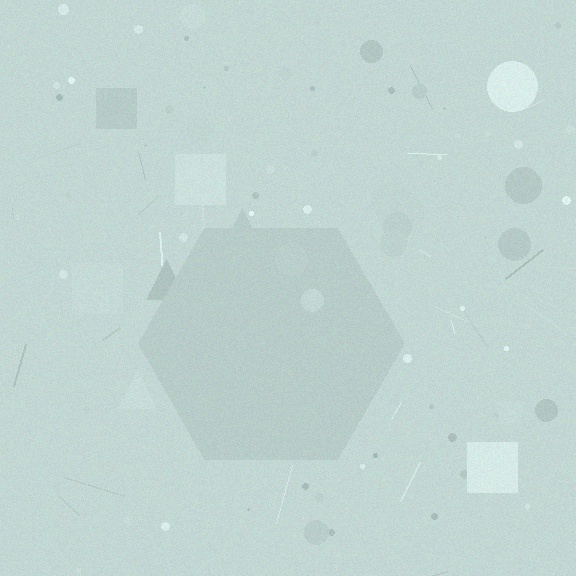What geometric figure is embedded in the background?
A hexagon is embedded in the background.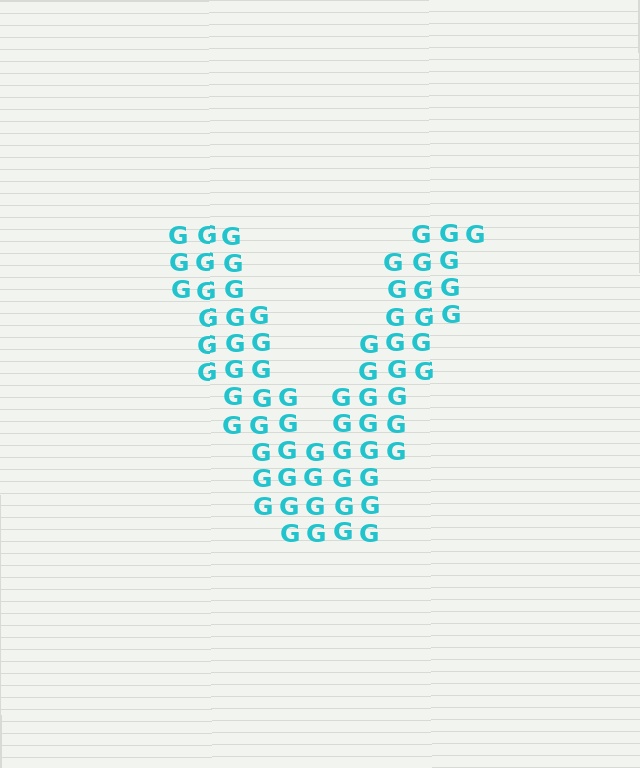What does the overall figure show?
The overall figure shows the letter V.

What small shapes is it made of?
It is made of small letter G's.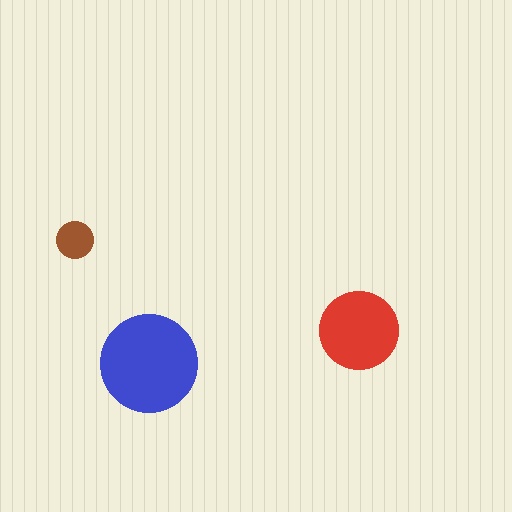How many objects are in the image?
There are 3 objects in the image.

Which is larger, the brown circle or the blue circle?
The blue one.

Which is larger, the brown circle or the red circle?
The red one.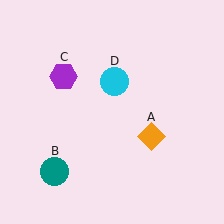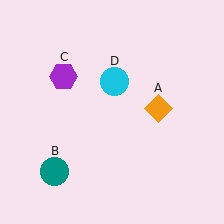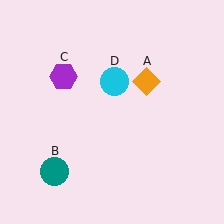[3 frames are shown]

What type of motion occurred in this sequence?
The orange diamond (object A) rotated counterclockwise around the center of the scene.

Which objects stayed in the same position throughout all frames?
Teal circle (object B) and purple hexagon (object C) and cyan circle (object D) remained stationary.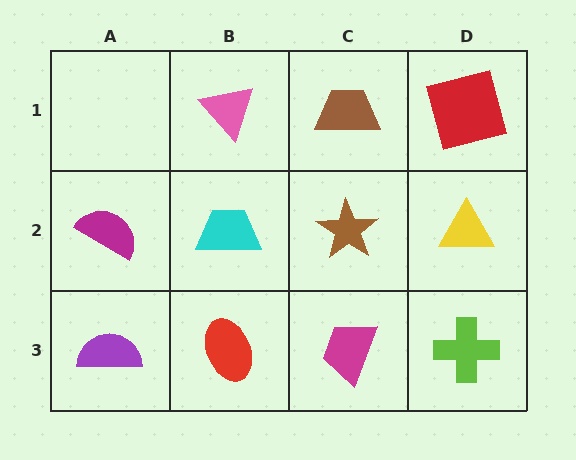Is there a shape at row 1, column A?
No, that cell is empty.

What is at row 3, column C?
A magenta trapezoid.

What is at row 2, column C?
A brown star.